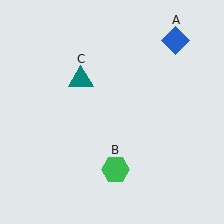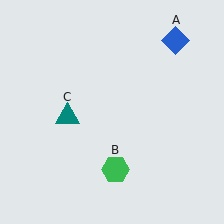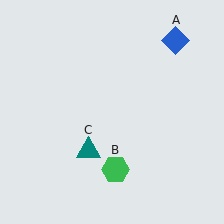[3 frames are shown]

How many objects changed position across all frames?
1 object changed position: teal triangle (object C).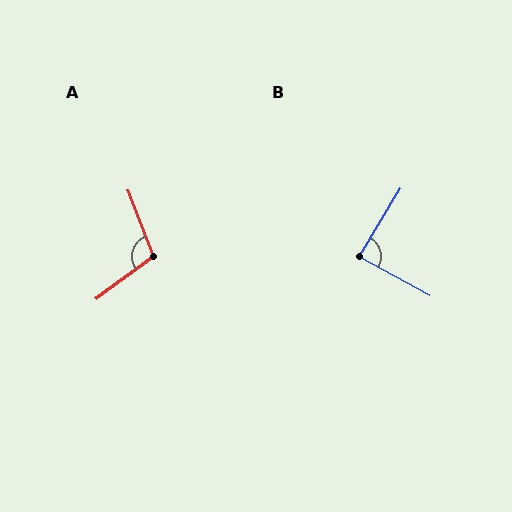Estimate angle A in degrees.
Approximately 106 degrees.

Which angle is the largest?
A, at approximately 106 degrees.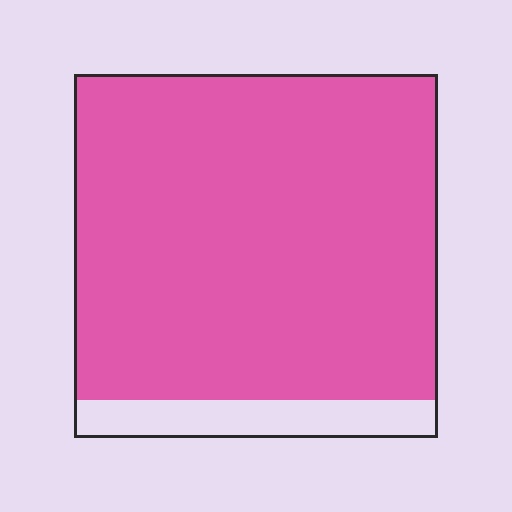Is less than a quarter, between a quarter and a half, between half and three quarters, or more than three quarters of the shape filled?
More than three quarters.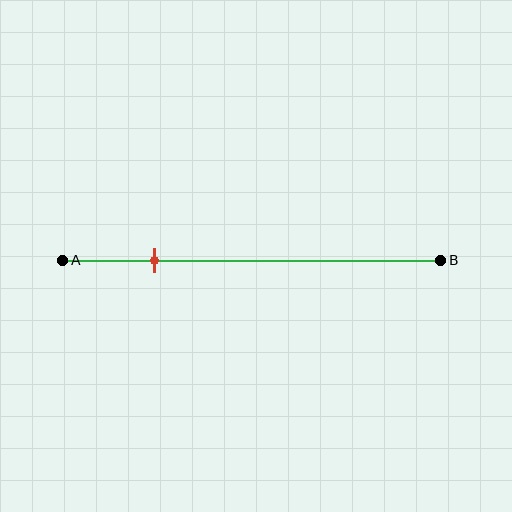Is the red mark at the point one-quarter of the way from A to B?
Yes, the mark is approximately at the one-quarter point.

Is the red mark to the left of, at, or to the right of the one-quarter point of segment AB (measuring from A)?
The red mark is approximately at the one-quarter point of segment AB.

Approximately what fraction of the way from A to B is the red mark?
The red mark is approximately 25% of the way from A to B.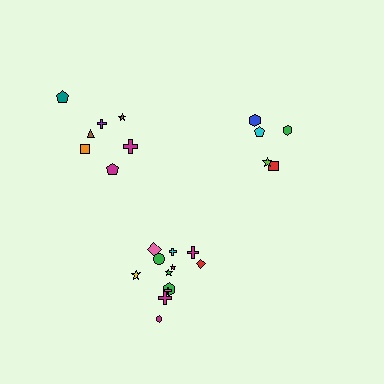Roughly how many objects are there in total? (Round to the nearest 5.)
Roughly 25 objects in total.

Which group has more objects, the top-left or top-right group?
The top-left group.